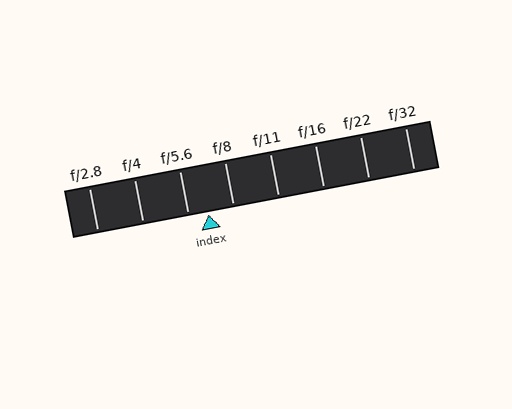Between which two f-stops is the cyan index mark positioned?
The index mark is between f/5.6 and f/8.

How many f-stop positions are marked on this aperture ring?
There are 8 f-stop positions marked.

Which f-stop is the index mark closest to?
The index mark is closest to f/5.6.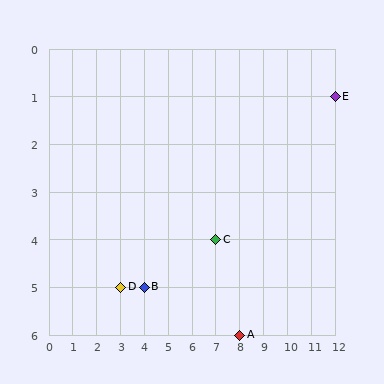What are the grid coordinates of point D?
Point D is at grid coordinates (3, 5).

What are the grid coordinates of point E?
Point E is at grid coordinates (12, 1).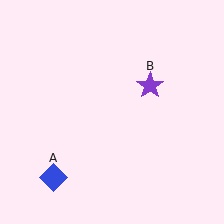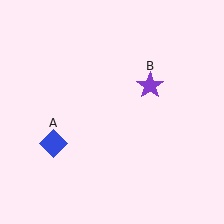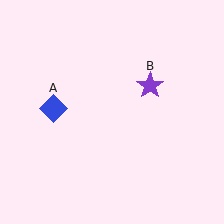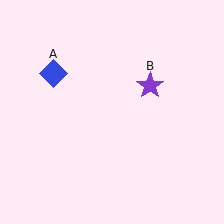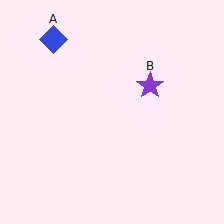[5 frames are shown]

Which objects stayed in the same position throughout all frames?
Purple star (object B) remained stationary.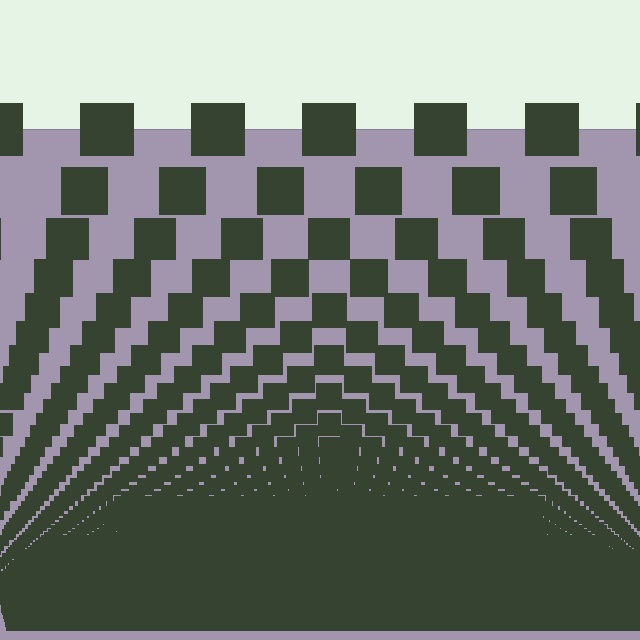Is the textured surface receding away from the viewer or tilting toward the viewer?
The surface appears to tilt toward the viewer. Texture elements get larger and sparser toward the top.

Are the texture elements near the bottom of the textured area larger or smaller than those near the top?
Smaller. The gradient is inverted — elements near the bottom are smaller and denser.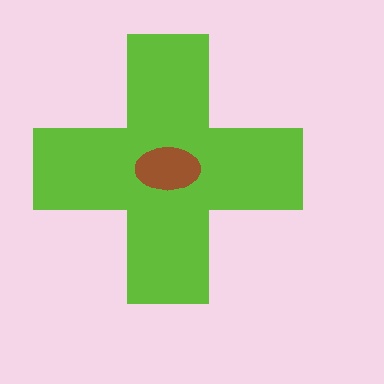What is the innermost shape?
The brown ellipse.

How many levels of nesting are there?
2.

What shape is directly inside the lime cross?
The brown ellipse.